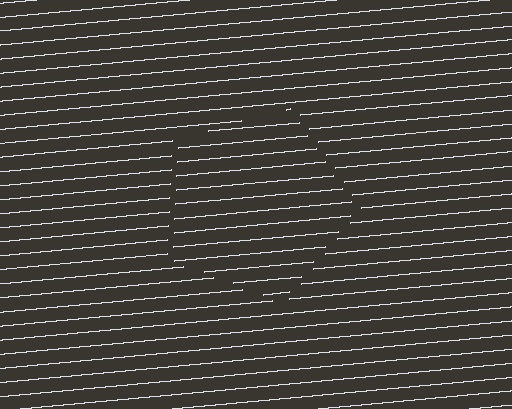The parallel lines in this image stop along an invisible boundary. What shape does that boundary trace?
An illusory pentagon. The interior of the shape contains the same grating, shifted by half a period — the contour is defined by the phase discontinuity where line-ends from the inner and outer gratings abut.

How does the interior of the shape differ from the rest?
The interior of the shape contains the same grating, shifted by half a period — the contour is defined by the phase discontinuity where line-ends from the inner and outer gratings abut.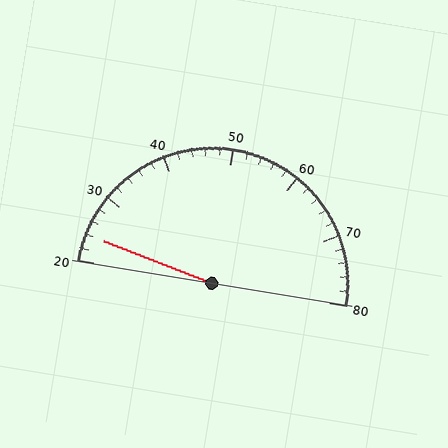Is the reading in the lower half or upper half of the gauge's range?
The reading is in the lower half of the range (20 to 80).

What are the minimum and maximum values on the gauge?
The gauge ranges from 20 to 80.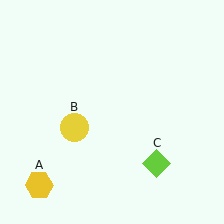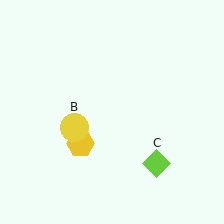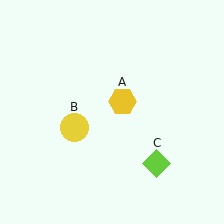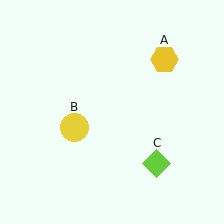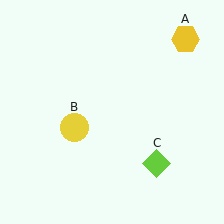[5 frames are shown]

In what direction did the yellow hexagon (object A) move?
The yellow hexagon (object A) moved up and to the right.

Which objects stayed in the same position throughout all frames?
Yellow circle (object B) and lime diamond (object C) remained stationary.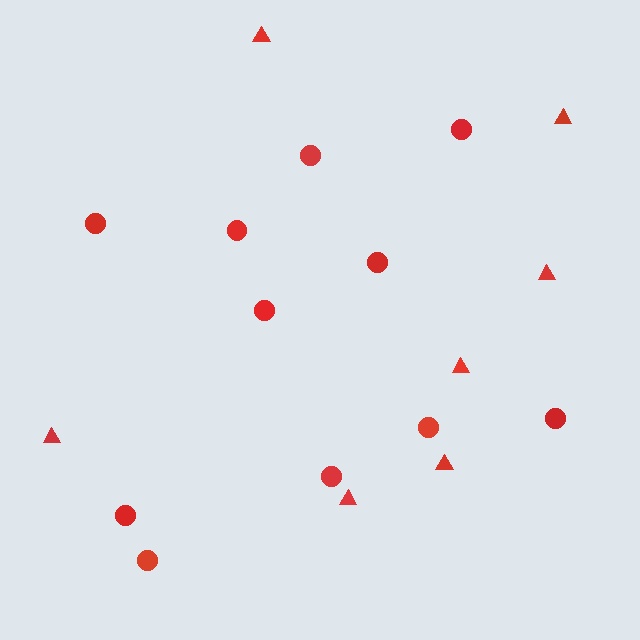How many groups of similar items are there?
There are 2 groups: one group of triangles (7) and one group of circles (11).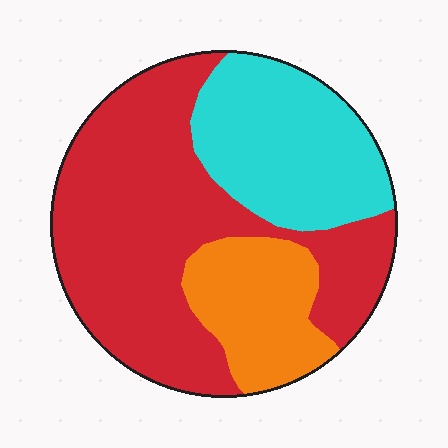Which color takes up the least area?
Orange, at roughly 20%.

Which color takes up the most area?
Red, at roughly 55%.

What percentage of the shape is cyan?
Cyan takes up between a quarter and a half of the shape.